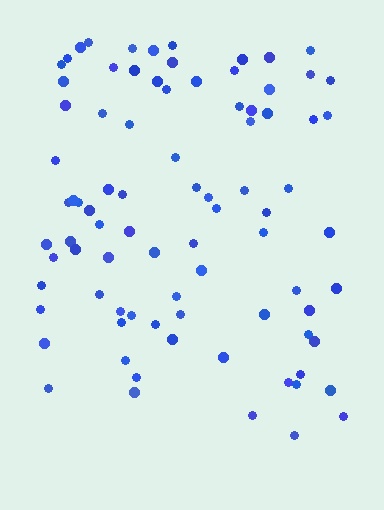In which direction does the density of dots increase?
From bottom to top, with the top side densest.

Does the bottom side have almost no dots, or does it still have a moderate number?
Still a moderate number, just noticeably fewer than the top.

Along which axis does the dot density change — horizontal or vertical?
Vertical.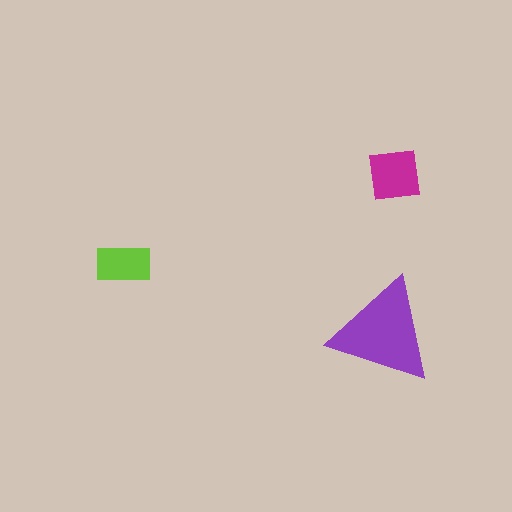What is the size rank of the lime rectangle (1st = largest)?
3rd.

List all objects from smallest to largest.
The lime rectangle, the magenta square, the purple triangle.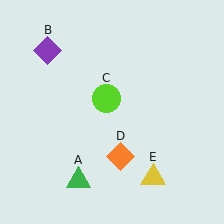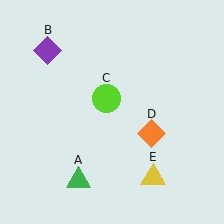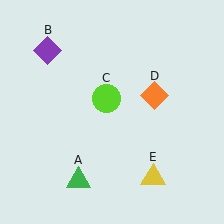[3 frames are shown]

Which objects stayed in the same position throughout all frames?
Green triangle (object A) and purple diamond (object B) and lime circle (object C) and yellow triangle (object E) remained stationary.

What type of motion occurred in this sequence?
The orange diamond (object D) rotated counterclockwise around the center of the scene.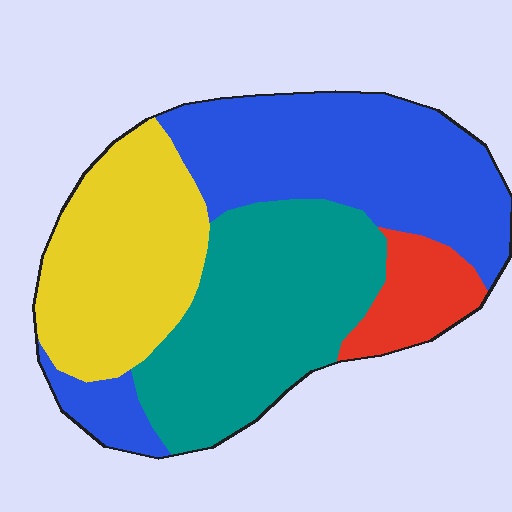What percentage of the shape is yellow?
Yellow takes up about one quarter (1/4) of the shape.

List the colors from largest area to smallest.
From largest to smallest: blue, teal, yellow, red.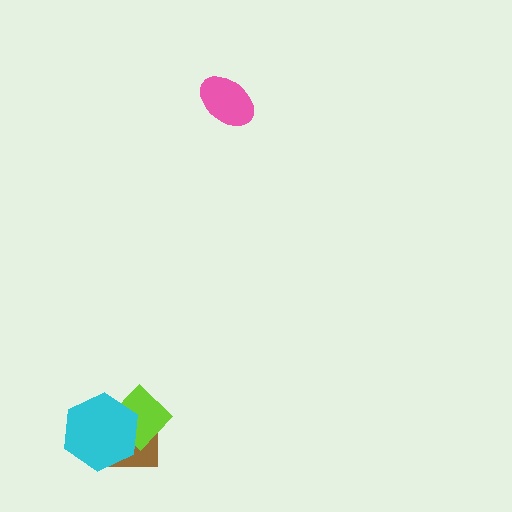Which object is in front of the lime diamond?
The cyan hexagon is in front of the lime diamond.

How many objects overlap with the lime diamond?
2 objects overlap with the lime diamond.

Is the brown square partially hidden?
Yes, it is partially covered by another shape.